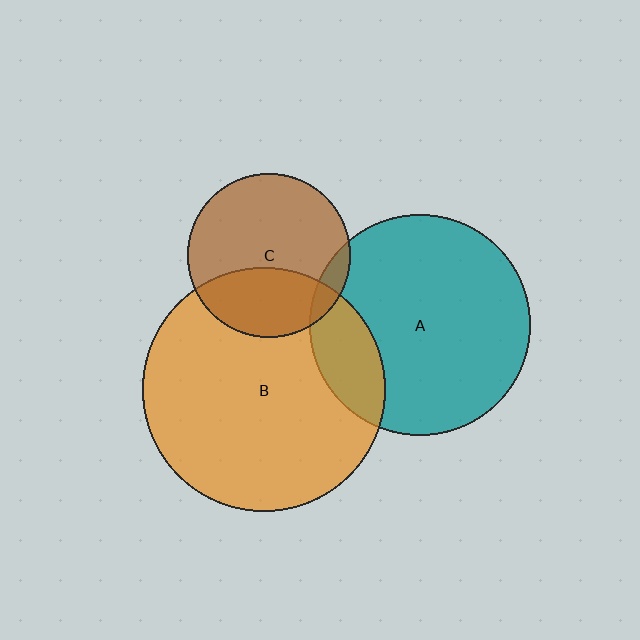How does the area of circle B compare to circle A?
Approximately 1.2 times.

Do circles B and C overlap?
Yes.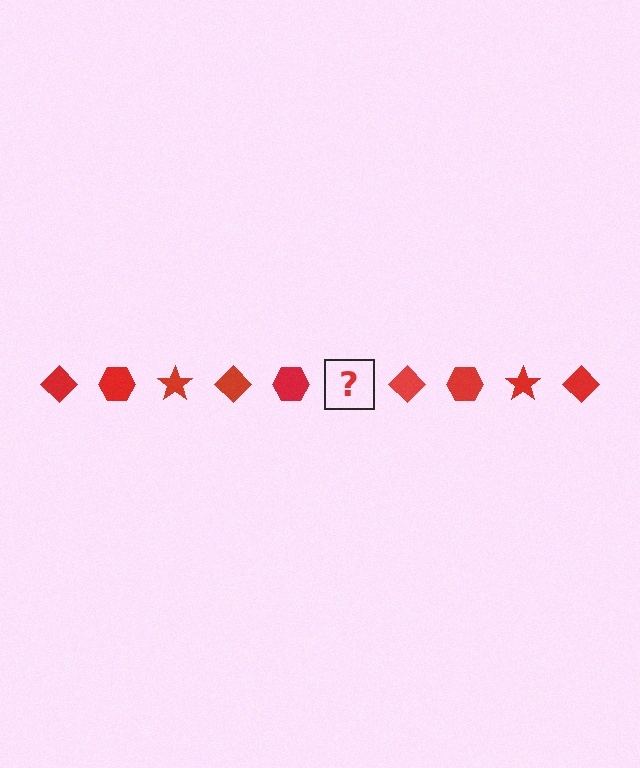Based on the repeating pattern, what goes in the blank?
The blank should be a red star.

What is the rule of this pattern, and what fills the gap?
The rule is that the pattern cycles through diamond, hexagon, star shapes in red. The gap should be filled with a red star.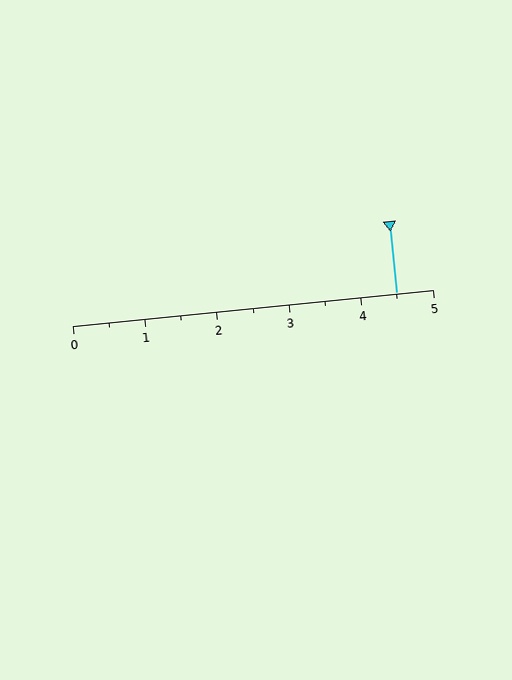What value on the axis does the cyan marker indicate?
The marker indicates approximately 4.5.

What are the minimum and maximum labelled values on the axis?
The axis runs from 0 to 5.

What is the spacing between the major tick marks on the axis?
The major ticks are spaced 1 apart.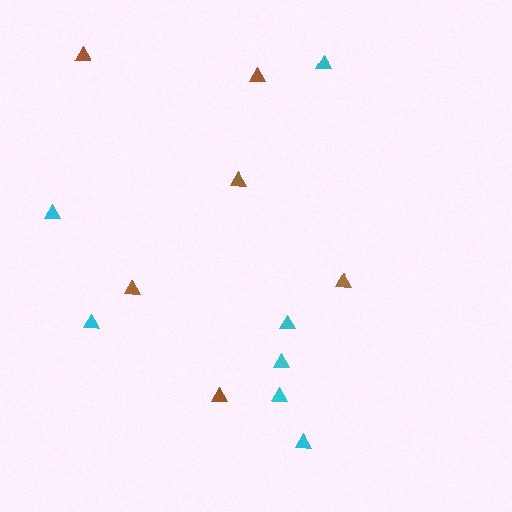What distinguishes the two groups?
There are 2 groups: one group of cyan triangles (7) and one group of brown triangles (6).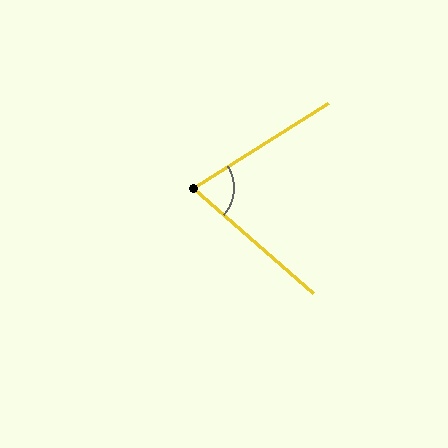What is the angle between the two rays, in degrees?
Approximately 73 degrees.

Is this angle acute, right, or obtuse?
It is acute.